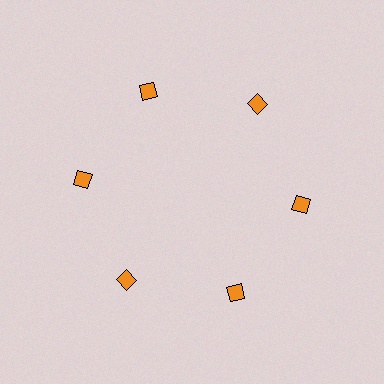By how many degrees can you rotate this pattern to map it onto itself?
The pattern maps onto itself every 60 degrees of rotation.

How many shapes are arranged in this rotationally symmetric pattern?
There are 6 shapes, arranged in 6 groups of 1.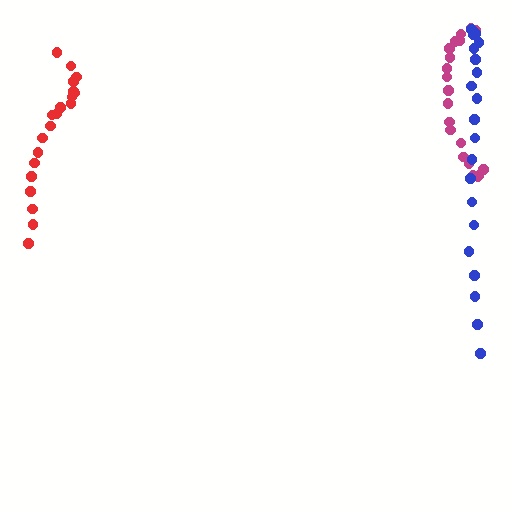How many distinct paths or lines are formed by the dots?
There are 3 distinct paths.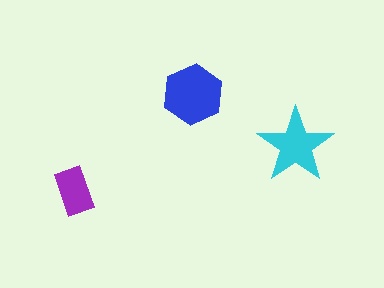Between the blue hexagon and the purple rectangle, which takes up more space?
The blue hexagon.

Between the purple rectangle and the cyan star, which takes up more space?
The cyan star.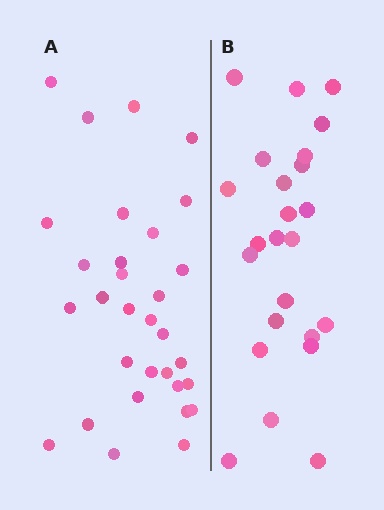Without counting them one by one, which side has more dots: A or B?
Region A (the left region) has more dots.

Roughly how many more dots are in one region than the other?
Region A has roughly 8 or so more dots than region B.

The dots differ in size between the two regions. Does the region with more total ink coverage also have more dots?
No. Region B has more total ink coverage because its dots are larger, but region A actually contains more individual dots. Total area can be misleading — the number of items is what matters here.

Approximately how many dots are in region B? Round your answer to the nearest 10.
About 20 dots. (The exact count is 24, which rounds to 20.)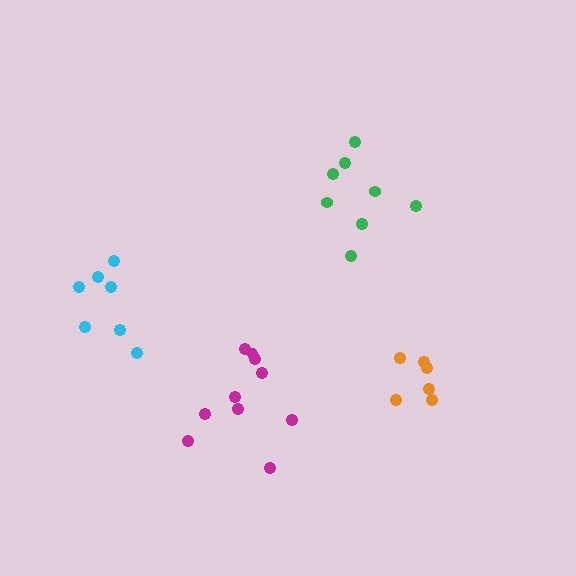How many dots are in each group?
Group 1: 8 dots, Group 2: 6 dots, Group 3: 10 dots, Group 4: 7 dots (31 total).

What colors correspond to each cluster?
The clusters are colored: green, orange, magenta, cyan.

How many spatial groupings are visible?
There are 4 spatial groupings.